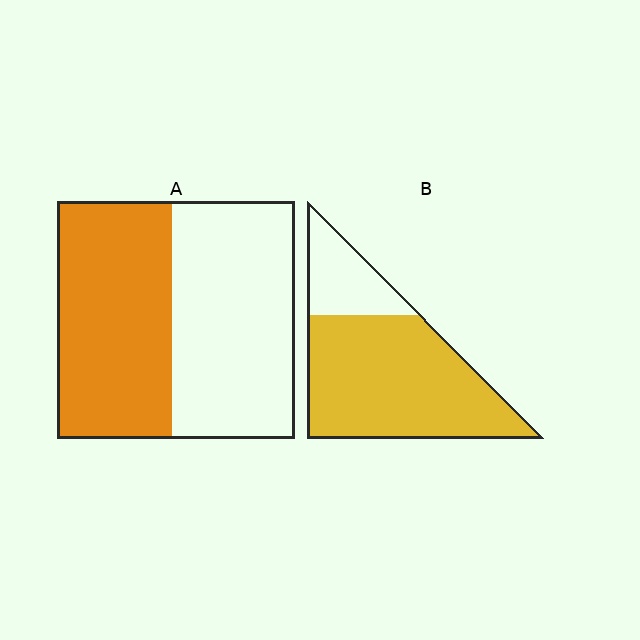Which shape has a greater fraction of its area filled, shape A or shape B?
Shape B.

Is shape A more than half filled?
Roughly half.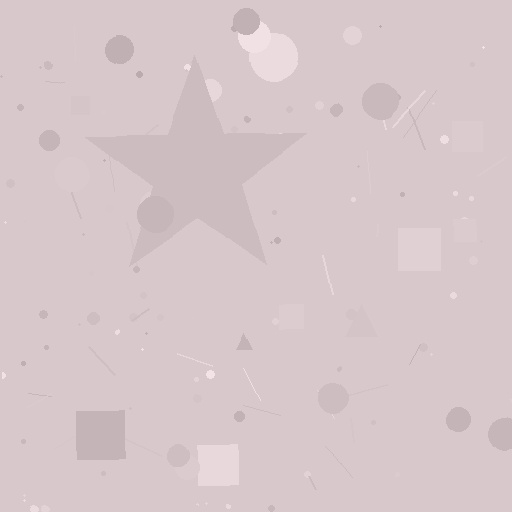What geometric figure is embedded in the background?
A star is embedded in the background.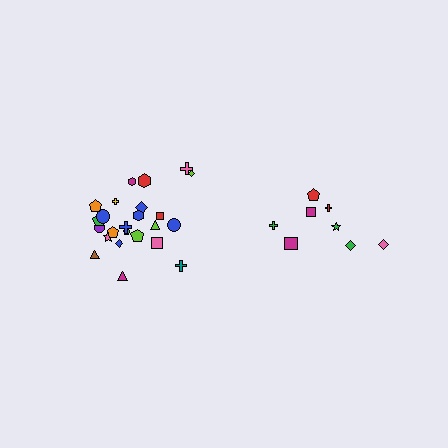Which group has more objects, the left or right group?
The left group.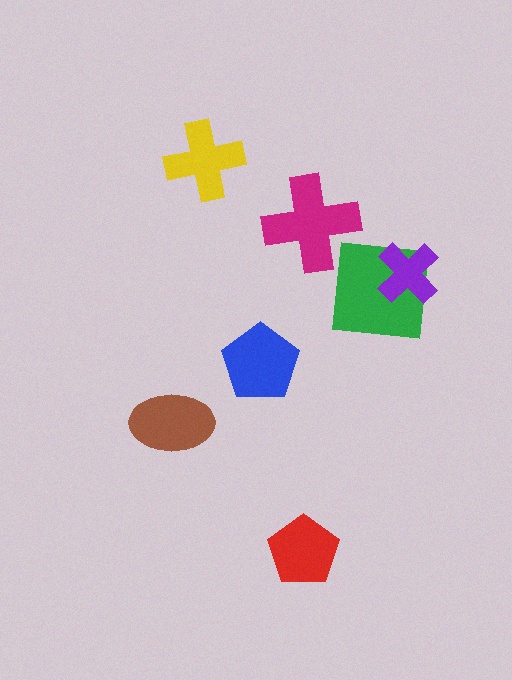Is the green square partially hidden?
Yes, it is partially covered by another shape.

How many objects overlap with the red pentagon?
0 objects overlap with the red pentagon.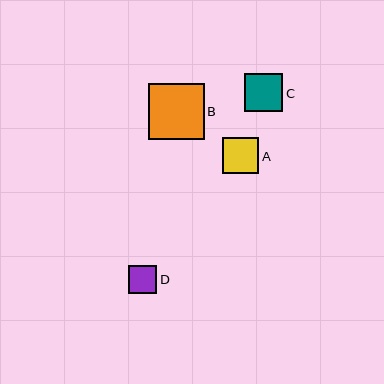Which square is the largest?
Square B is the largest with a size of approximately 56 pixels.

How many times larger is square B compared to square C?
Square B is approximately 1.4 times the size of square C.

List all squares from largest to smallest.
From largest to smallest: B, C, A, D.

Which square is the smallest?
Square D is the smallest with a size of approximately 29 pixels.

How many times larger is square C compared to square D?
Square C is approximately 1.4 times the size of square D.